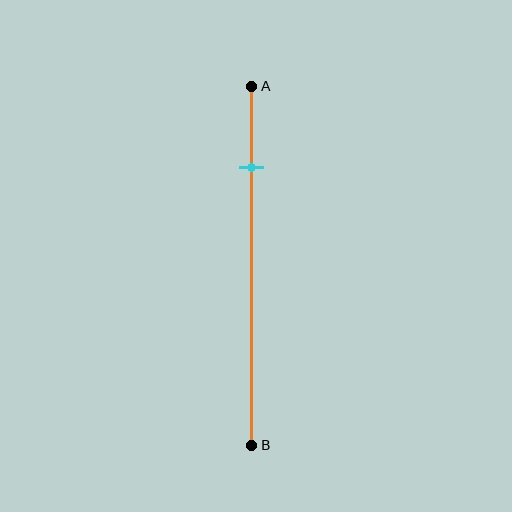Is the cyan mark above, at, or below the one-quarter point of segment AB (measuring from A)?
The cyan mark is approximately at the one-quarter point of segment AB.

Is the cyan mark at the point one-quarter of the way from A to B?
Yes, the mark is approximately at the one-quarter point.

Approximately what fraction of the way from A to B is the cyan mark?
The cyan mark is approximately 25% of the way from A to B.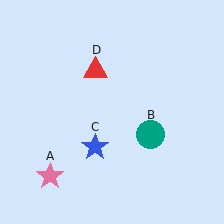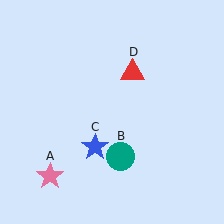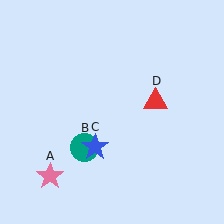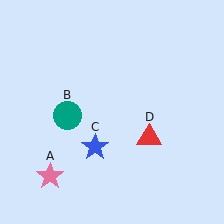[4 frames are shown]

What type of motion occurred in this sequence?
The teal circle (object B), red triangle (object D) rotated clockwise around the center of the scene.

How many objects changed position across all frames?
2 objects changed position: teal circle (object B), red triangle (object D).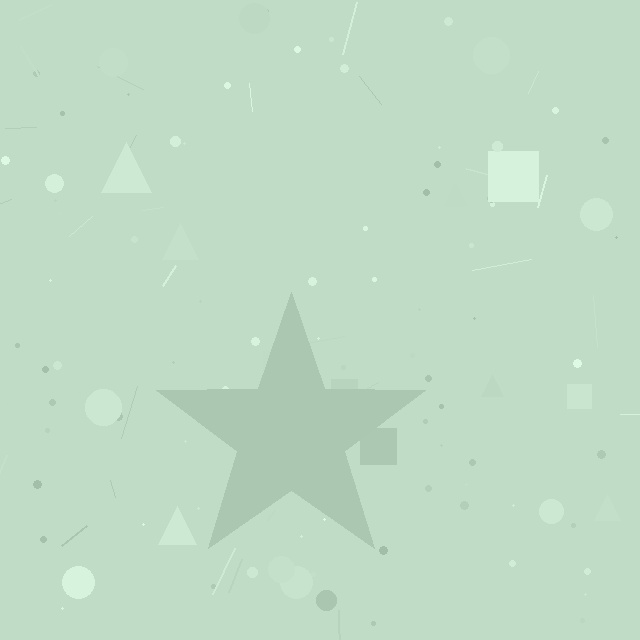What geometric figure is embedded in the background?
A star is embedded in the background.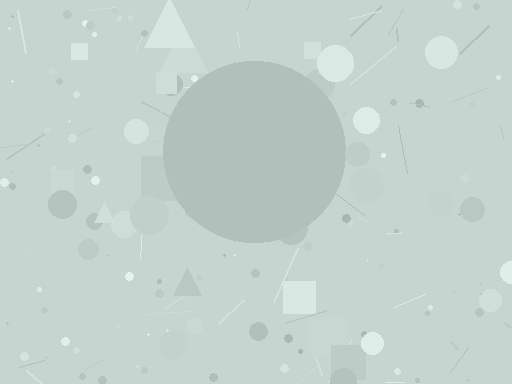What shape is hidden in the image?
A circle is hidden in the image.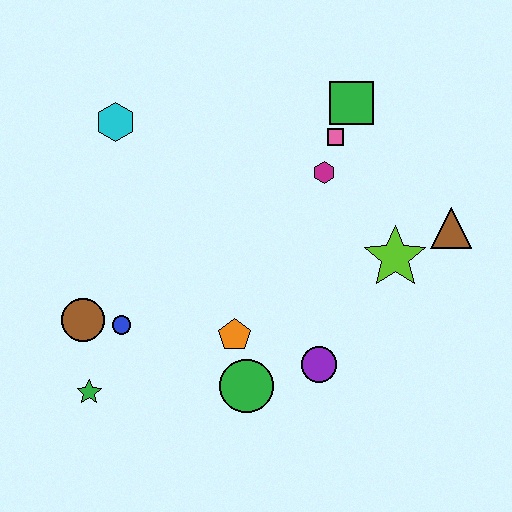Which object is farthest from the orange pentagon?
The green square is farthest from the orange pentagon.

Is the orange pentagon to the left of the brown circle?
No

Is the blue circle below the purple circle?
No